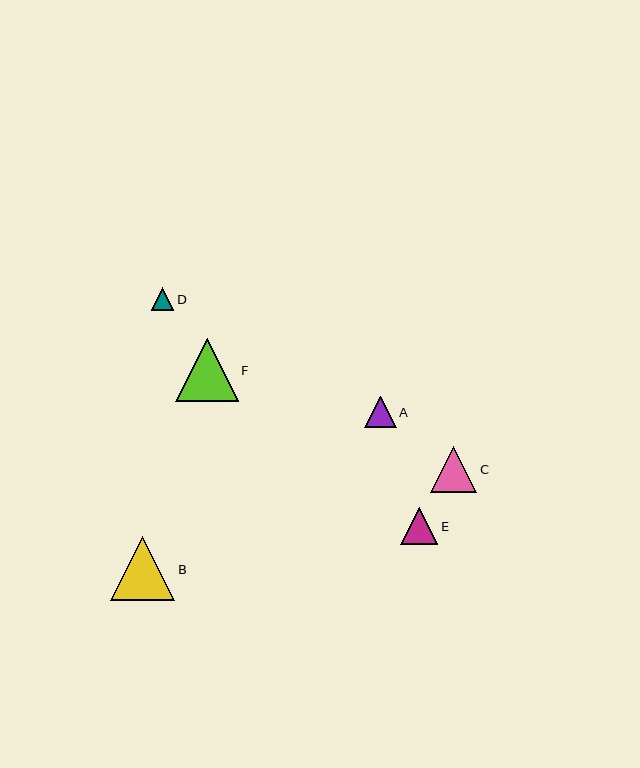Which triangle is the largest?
Triangle B is the largest with a size of approximately 65 pixels.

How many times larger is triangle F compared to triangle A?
Triangle F is approximately 2.0 times the size of triangle A.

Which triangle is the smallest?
Triangle D is the smallest with a size of approximately 23 pixels.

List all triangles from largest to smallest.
From largest to smallest: B, F, C, E, A, D.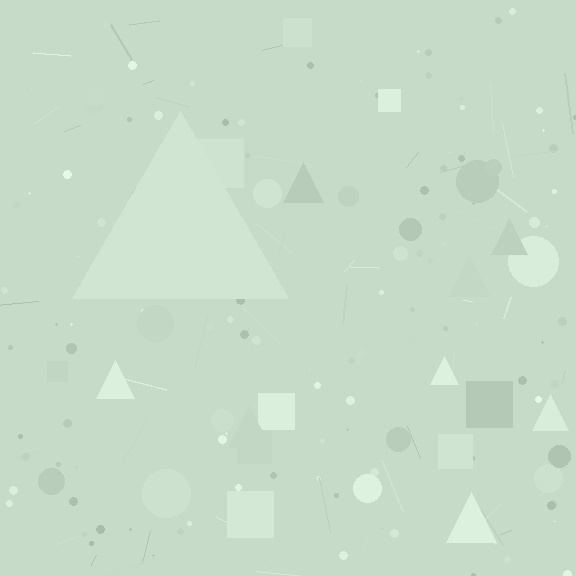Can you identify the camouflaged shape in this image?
The camouflaged shape is a triangle.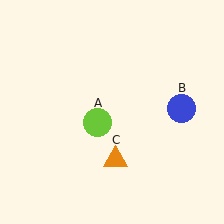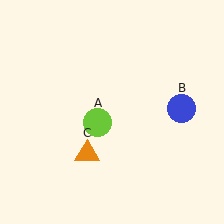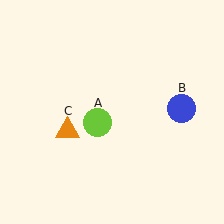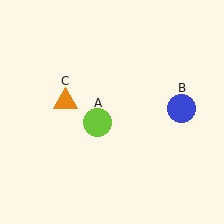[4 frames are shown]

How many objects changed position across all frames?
1 object changed position: orange triangle (object C).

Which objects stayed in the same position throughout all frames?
Lime circle (object A) and blue circle (object B) remained stationary.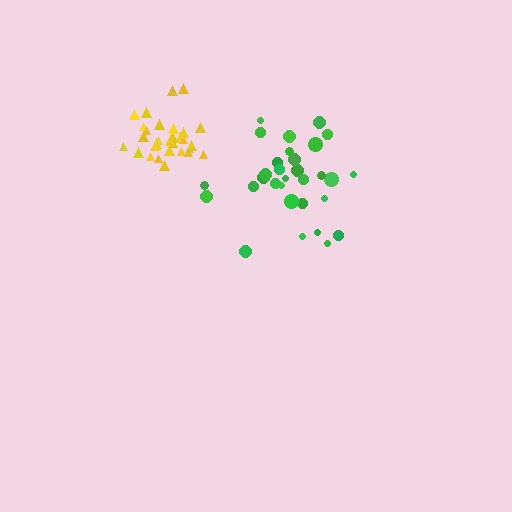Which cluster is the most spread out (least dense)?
Green.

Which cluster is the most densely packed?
Yellow.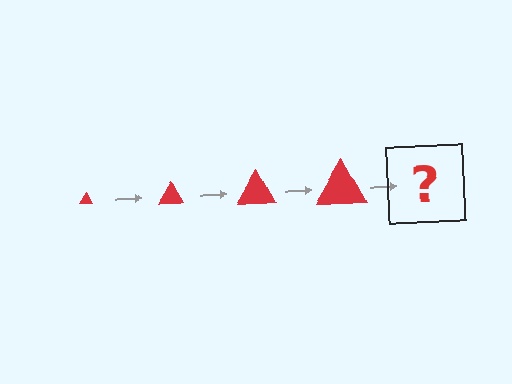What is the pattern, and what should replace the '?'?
The pattern is that the triangle gets progressively larger each step. The '?' should be a red triangle, larger than the previous one.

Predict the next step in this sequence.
The next step is a red triangle, larger than the previous one.